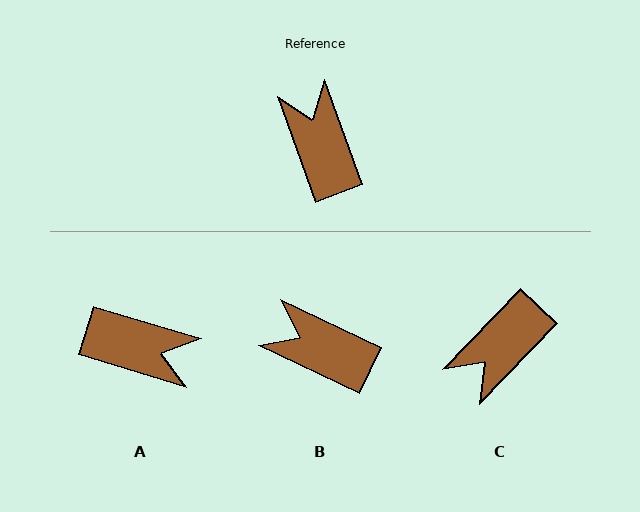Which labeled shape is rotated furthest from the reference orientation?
A, about 127 degrees away.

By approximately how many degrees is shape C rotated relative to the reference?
Approximately 116 degrees counter-clockwise.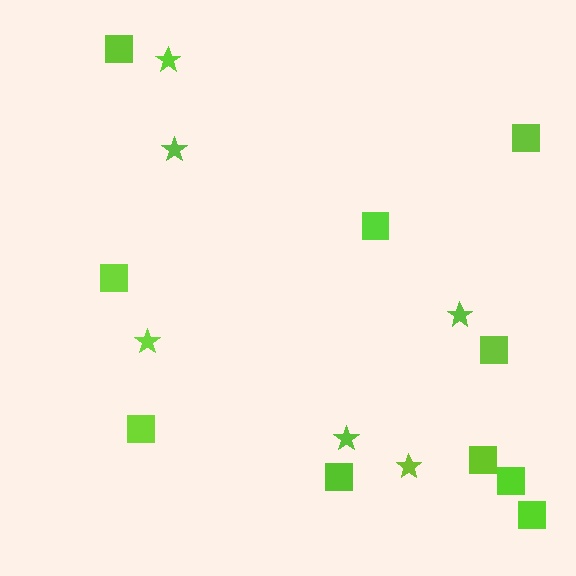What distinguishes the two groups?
There are 2 groups: one group of squares (10) and one group of stars (6).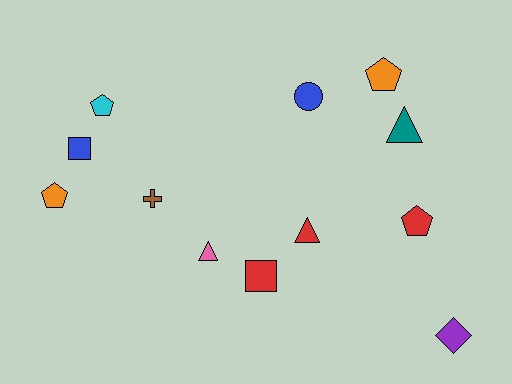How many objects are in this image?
There are 12 objects.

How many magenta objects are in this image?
There are no magenta objects.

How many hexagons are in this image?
There are no hexagons.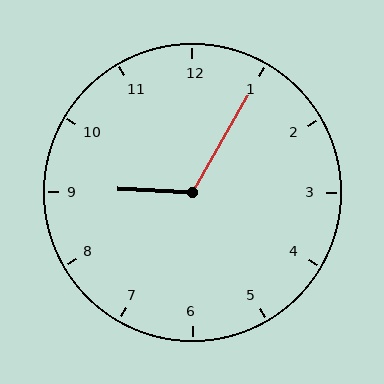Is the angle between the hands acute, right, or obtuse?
It is obtuse.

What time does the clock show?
9:05.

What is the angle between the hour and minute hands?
Approximately 118 degrees.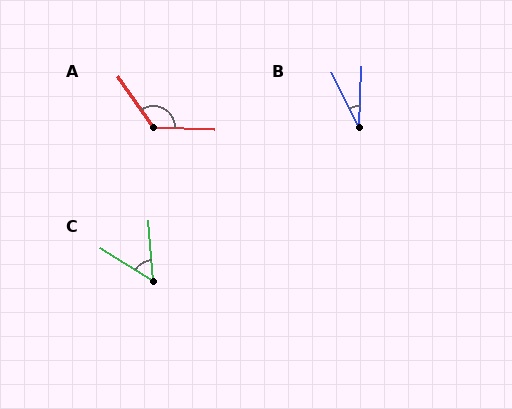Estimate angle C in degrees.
Approximately 53 degrees.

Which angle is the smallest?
B, at approximately 29 degrees.